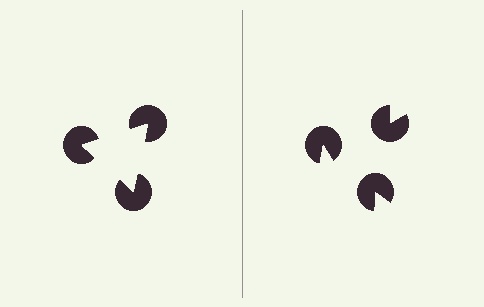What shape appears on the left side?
An illusory triangle.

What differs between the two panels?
The pac-man discs are positioned identically on both sides; only the wedge orientations differ. On the left they align to a triangle; on the right they are misaligned.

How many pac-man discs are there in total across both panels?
6 — 3 on each side.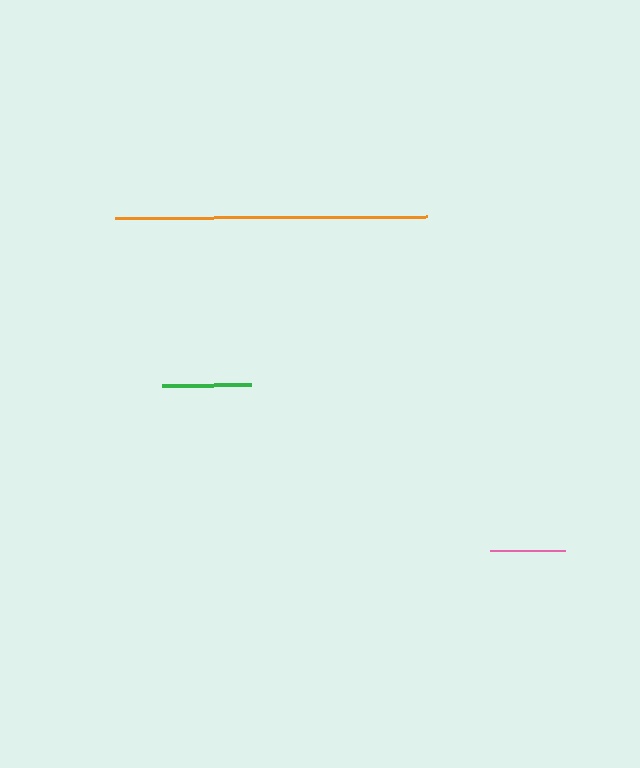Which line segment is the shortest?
The pink line is the shortest at approximately 75 pixels.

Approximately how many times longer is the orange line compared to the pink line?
The orange line is approximately 4.1 times the length of the pink line.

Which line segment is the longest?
The orange line is the longest at approximately 312 pixels.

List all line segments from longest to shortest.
From longest to shortest: orange, green, pink.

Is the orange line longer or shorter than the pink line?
The orange line is longer than the pink line.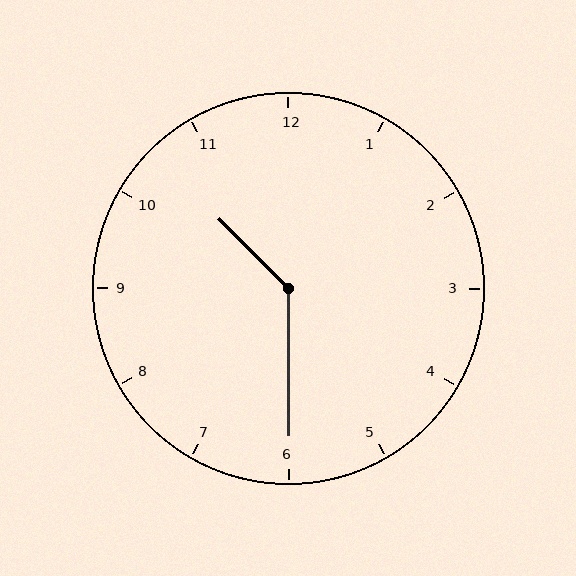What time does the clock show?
10:30.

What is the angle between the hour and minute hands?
Approximately 135 degrees.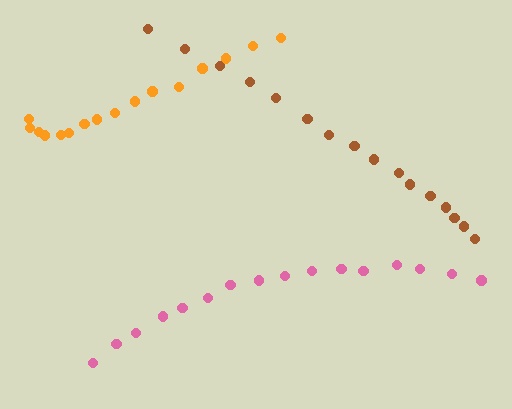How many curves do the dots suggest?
There are 3 distinct paths.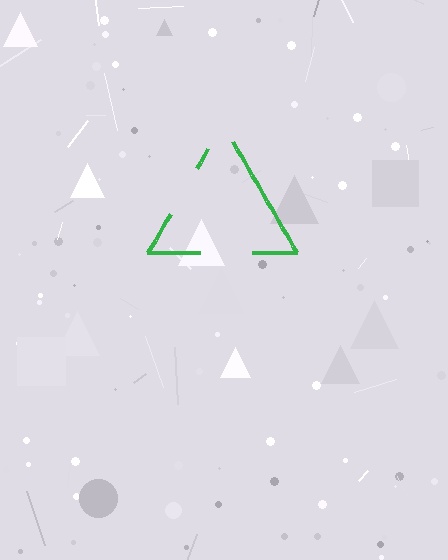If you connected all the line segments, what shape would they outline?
They would outline a triangle.